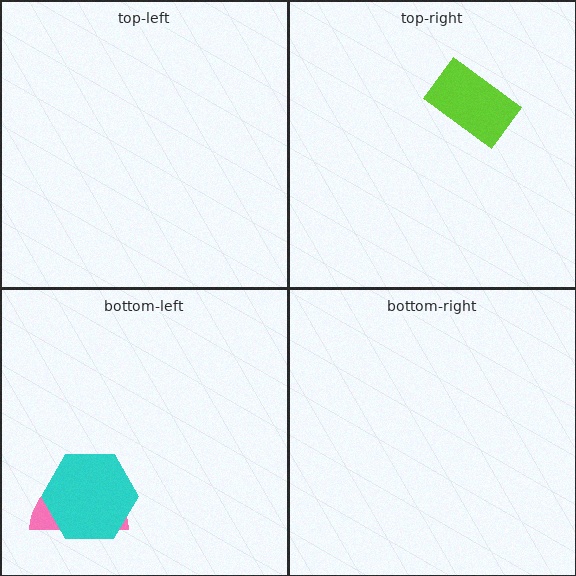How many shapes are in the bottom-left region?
2.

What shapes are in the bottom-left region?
The pink semicircle, the cyan hexagon.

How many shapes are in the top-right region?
1.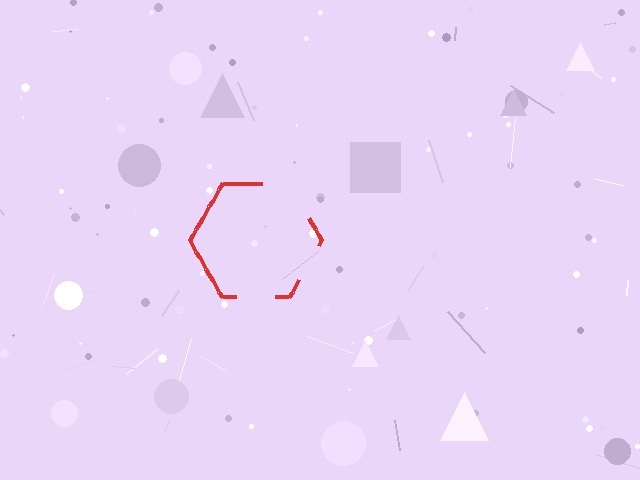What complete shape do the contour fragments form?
The contour fragments form a hexagon.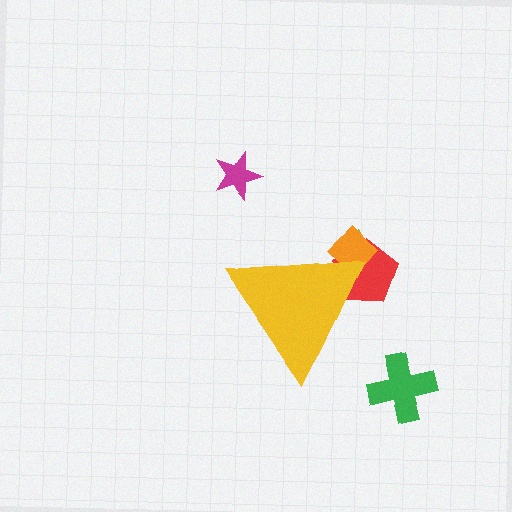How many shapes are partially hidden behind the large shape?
3 shapes are partially hidden.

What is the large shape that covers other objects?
A yellow triangle.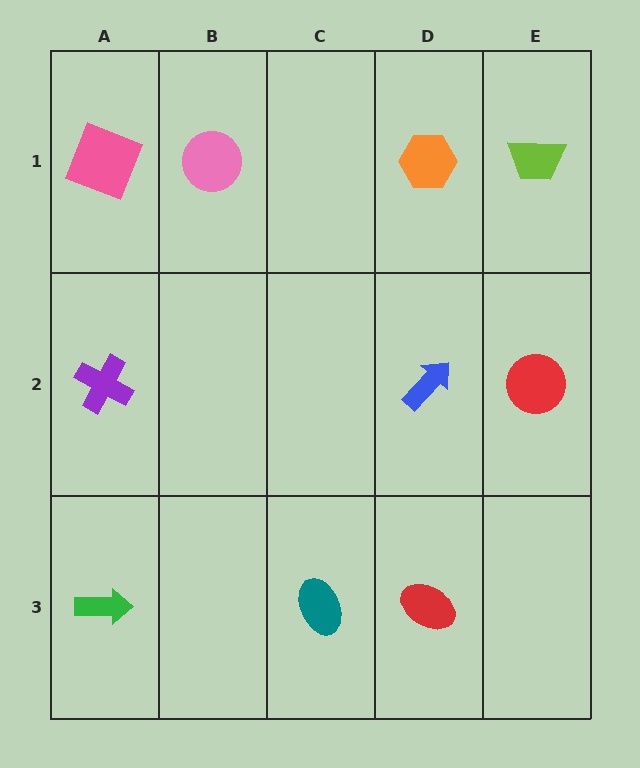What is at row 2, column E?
A red circle.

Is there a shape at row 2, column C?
No, that cell is empty.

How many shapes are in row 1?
4 shapes.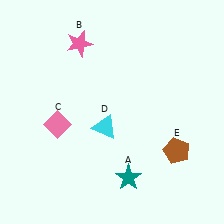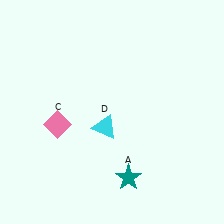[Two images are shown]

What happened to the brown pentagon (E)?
The brown pentagon (E) was removed in Image 2. It was in the bottom-right area of Image 1.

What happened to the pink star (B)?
The pink star (B) was removed in Image 2. It was in the top-left area of Image 1.